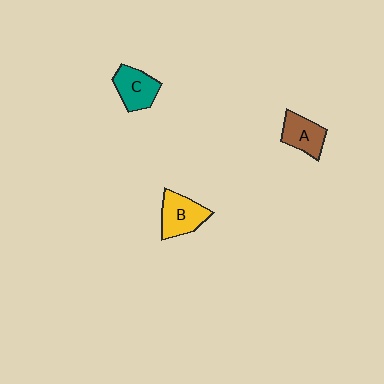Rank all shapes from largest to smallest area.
From largest to smallest: B (yellow), C (teal), A (brown).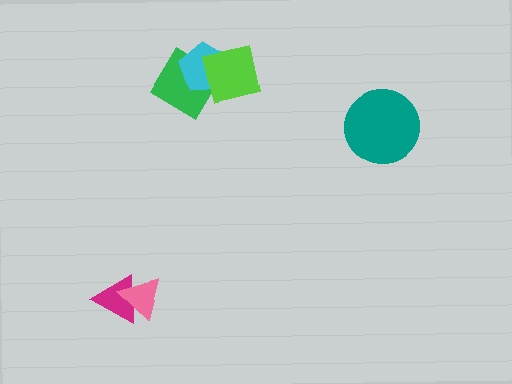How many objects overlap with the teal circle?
0 objects overlap with the teal circle.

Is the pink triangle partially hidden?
No, no other shape covers it.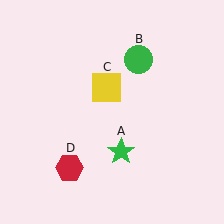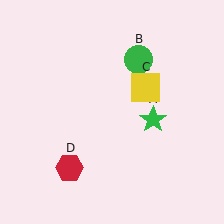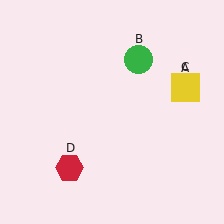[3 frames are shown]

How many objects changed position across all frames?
2 objects changed position: green star (object A), yellow square (object C).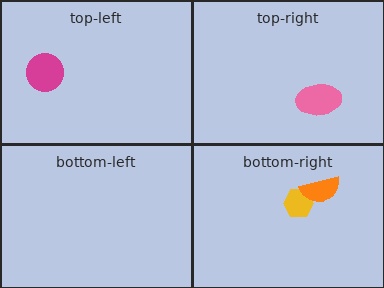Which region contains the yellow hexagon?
The bottom-right region.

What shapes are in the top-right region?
The pink ellipse.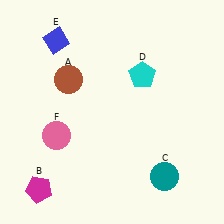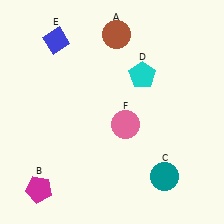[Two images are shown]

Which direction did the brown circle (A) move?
The brown circle (A) moved right.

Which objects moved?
The objects that moved are: the brown circle (A), the pink circle (F).